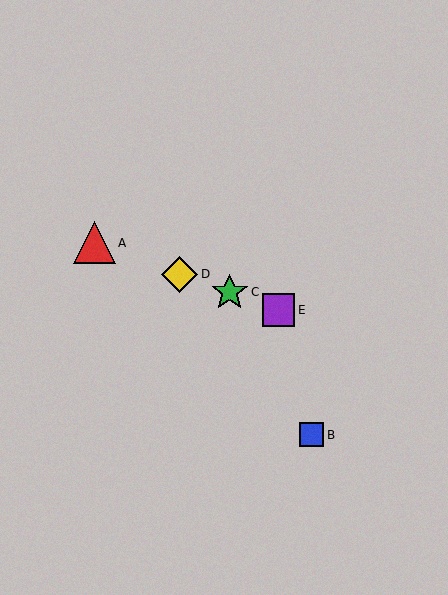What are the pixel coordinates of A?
Object A is at (94, 243).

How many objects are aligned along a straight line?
4 objects (A, C, D, E) are aligned along a straight line.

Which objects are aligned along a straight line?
Objects A, C, D, E are aligned along a straight line.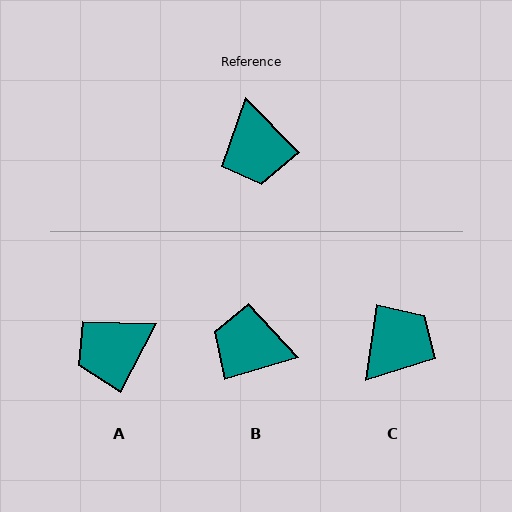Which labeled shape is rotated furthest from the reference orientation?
C, about 127 degrees away.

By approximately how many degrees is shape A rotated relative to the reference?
Approximately 72 degrees clockwise.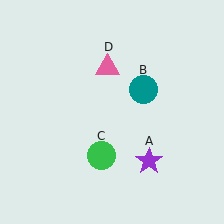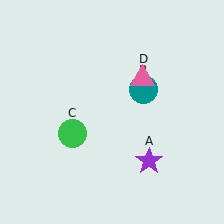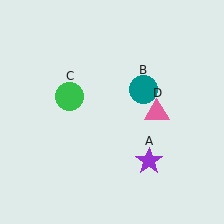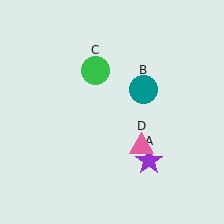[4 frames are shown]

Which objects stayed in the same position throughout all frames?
Purple star (object A) and teal circle (object B) remained stationary.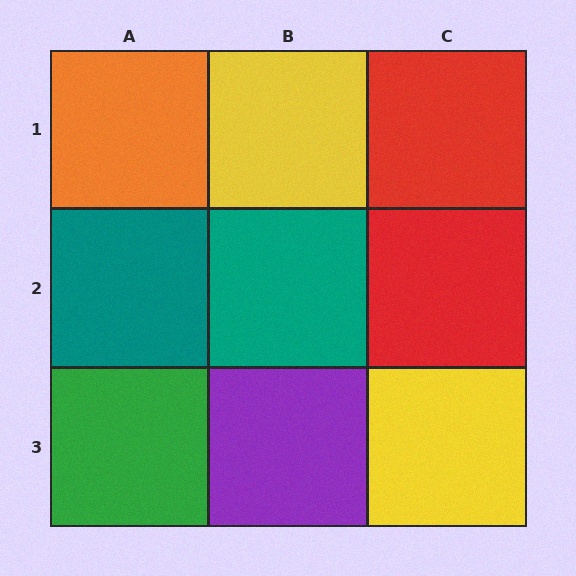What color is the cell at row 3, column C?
Yellow.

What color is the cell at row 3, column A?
Green.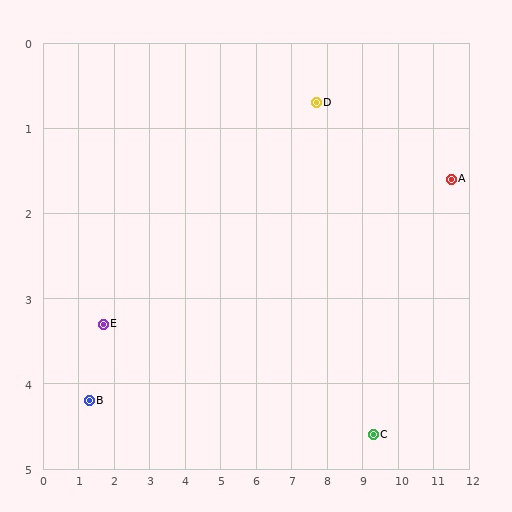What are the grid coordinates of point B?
Point B is at approximately (1.3, 4.2).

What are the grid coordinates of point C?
Point C is at approximately (9.3, 4.6).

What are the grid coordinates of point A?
Point A is at approximately (11.5, 1.6).